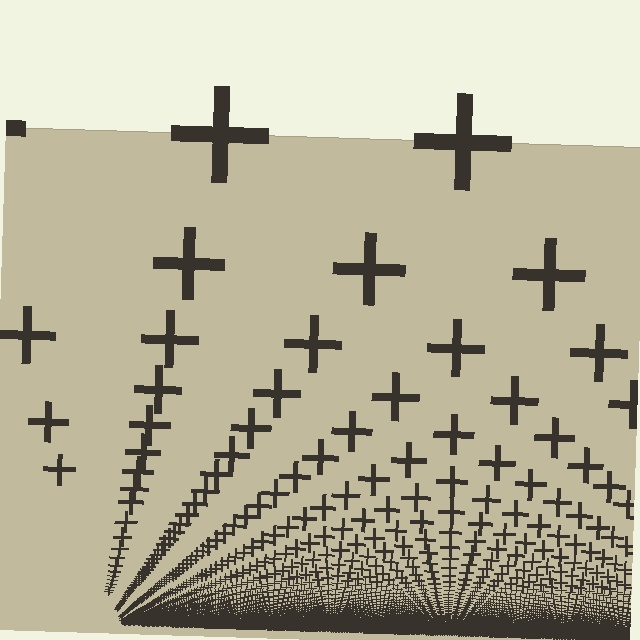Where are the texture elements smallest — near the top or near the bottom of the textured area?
Near the bottom.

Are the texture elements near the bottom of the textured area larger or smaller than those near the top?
Smaller. The gradient is inverted — elements near the bottom are smaller and denser.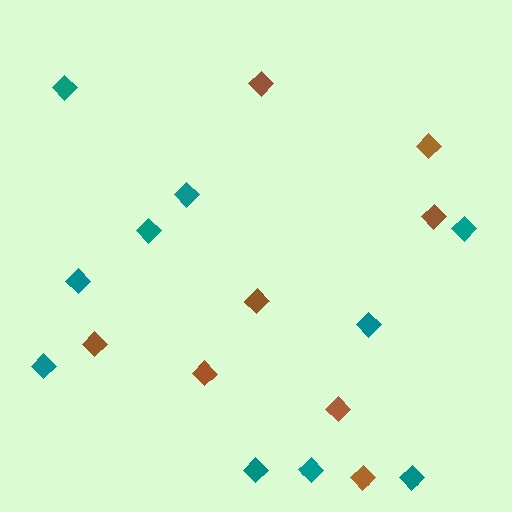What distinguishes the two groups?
There are 2 groups: one group of brown diamonds (8) and one group of teal diamonds (10).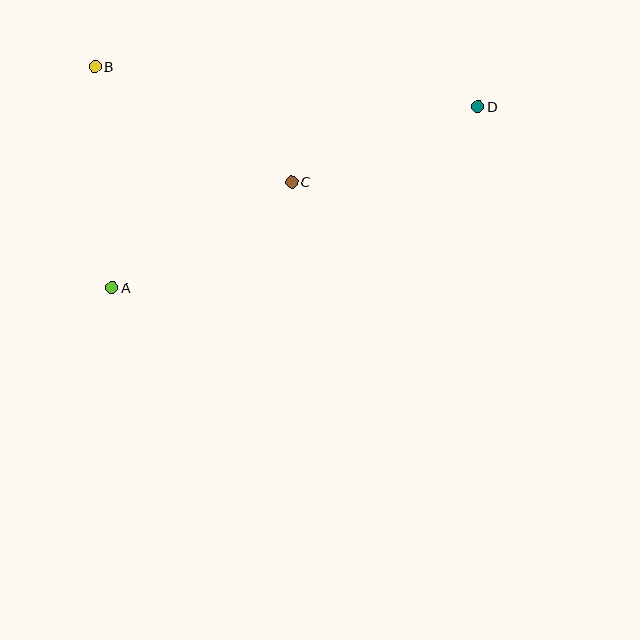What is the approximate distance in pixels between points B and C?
The distance between B and C is approximately 228 pixels.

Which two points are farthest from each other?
Points A and D are farthest from each other.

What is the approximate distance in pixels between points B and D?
The distance between B and D is approximately 385 pixels.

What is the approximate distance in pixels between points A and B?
The distance between A and B is approximately 222 pixels.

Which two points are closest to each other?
Points C and D are closest to each other.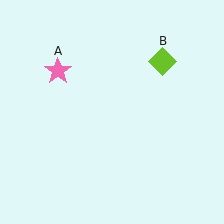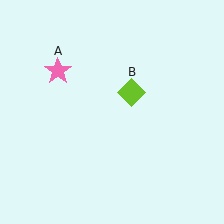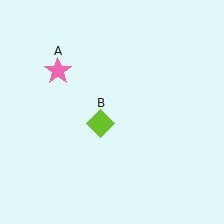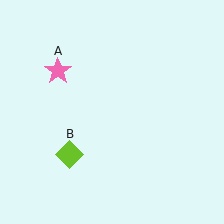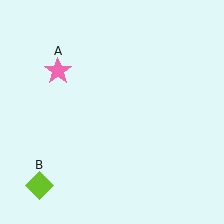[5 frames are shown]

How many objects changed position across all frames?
1 object changed position: lime diamond (object B).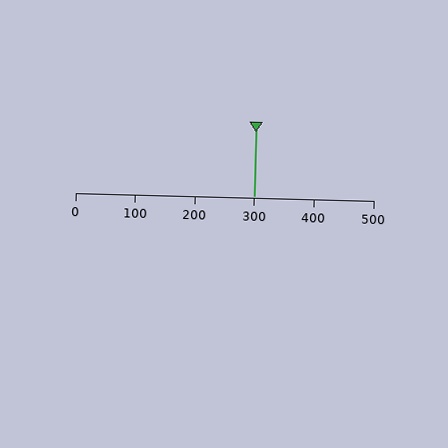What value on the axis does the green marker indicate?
The marker indicates approximately 300.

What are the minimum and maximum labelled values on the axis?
The axis runs from 0 to 500.